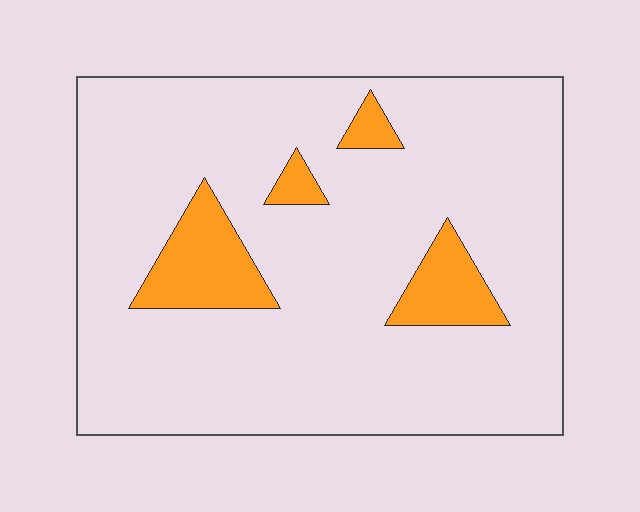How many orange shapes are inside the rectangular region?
4.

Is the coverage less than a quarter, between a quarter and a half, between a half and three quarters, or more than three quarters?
Less than a quarter.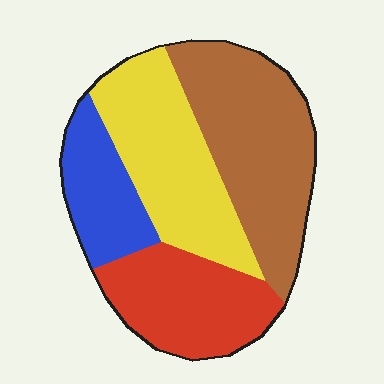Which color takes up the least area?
Blue, at roughly 15%.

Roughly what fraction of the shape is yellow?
Yellow covers about 30% of the shape.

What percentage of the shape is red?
Red covers around 25% of the shape.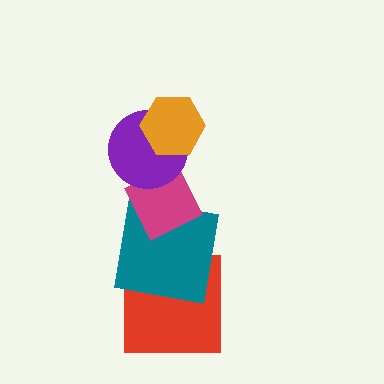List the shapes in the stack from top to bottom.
From top to bottom: the orange hexagon, the purple circle, the magenta diamond, the teal square, the red square.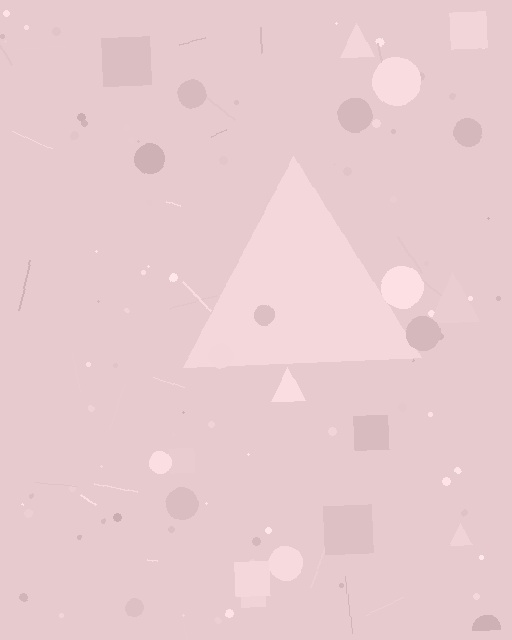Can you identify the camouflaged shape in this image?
The camouflaged shape is a triangle.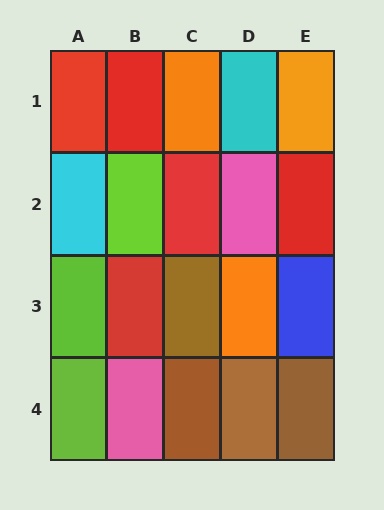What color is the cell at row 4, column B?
Pink.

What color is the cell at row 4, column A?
Lime.